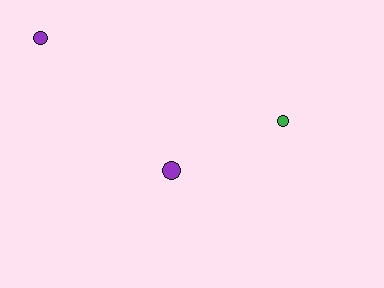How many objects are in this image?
There are 3 objects.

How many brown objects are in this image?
There are no brown objects.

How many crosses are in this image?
There are no crosses.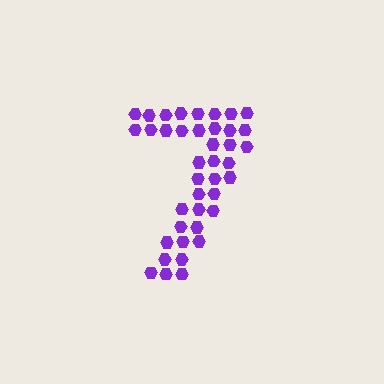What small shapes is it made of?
It is made of small hexagons.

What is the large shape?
The large shape is the digit 7.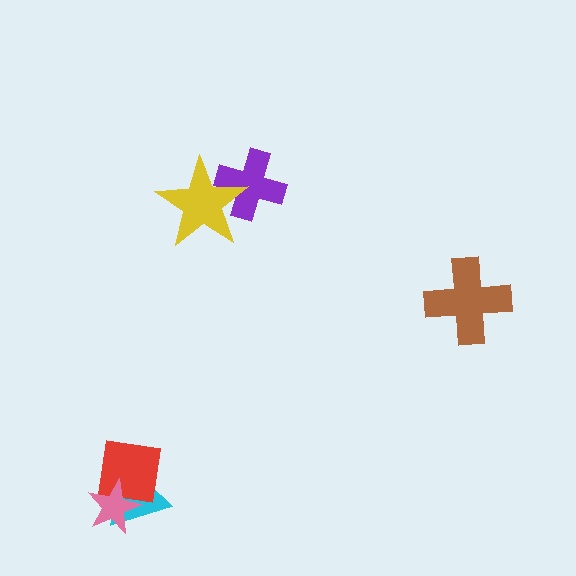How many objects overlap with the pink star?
2 objects overlap with the pink star.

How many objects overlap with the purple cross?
1 object overlaps with the purple cross.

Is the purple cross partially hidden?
Yes, it is partially covered by another shape.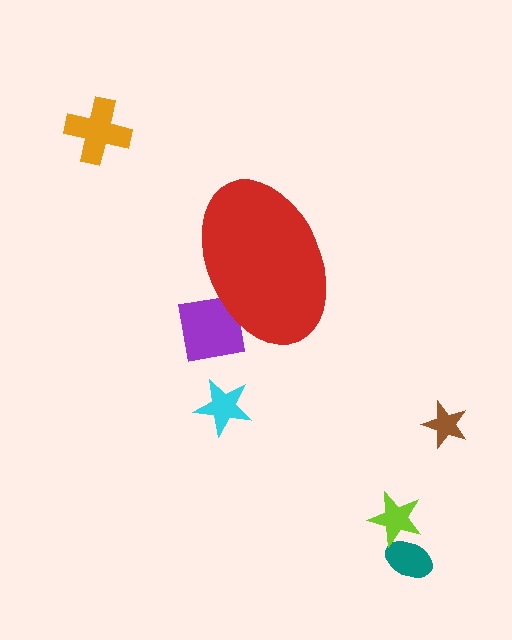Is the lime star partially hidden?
No, the lime star is fully visible.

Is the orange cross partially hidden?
No, the orange cross is fully visible.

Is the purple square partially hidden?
Yes, the purple square is partially hidden behind the red ellipse.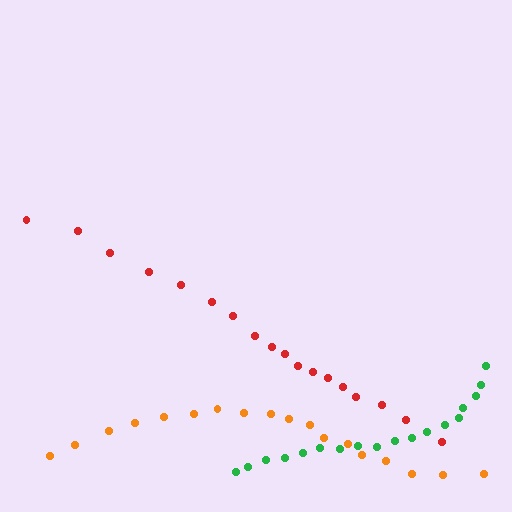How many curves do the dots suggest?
There are 3 distinct paths.